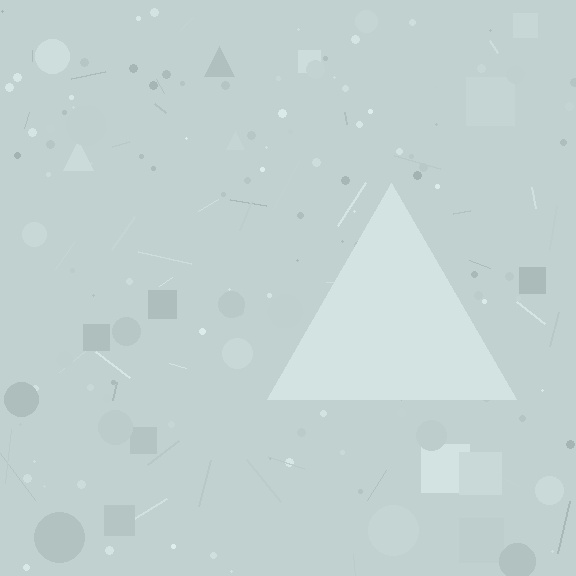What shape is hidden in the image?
A triangle is hidden in the image.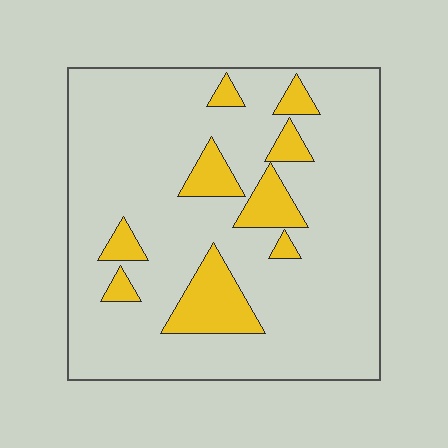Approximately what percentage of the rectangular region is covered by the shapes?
Approximately 15%.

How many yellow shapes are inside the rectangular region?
9.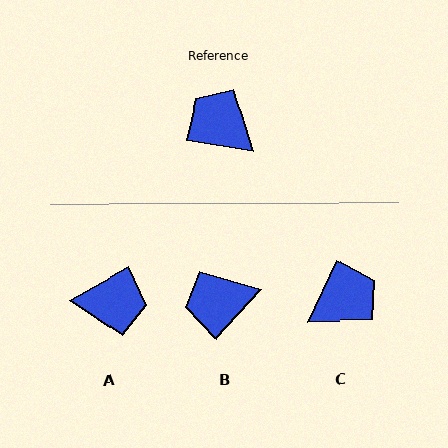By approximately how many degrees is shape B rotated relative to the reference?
Approximately 57 degrees counter-clockwise.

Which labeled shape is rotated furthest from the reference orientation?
A, about 141 degrees away.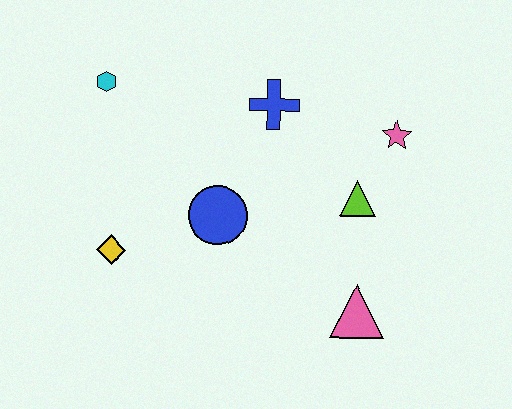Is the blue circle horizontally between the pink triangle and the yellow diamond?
Yes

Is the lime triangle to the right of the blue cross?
Yes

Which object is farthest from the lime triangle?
The cyan hexagon is farthest from the lime triangle.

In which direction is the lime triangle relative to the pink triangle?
The lime triangle is above the pink triangle.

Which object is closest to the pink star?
The lime triangle is closest to the pink star.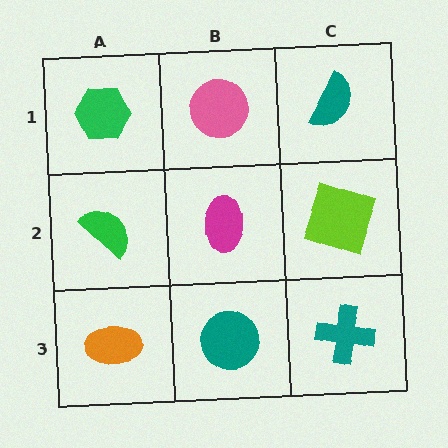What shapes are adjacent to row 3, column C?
A lime square (row 2, column C), a teal circle (row 3, column B).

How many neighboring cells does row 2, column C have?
3.